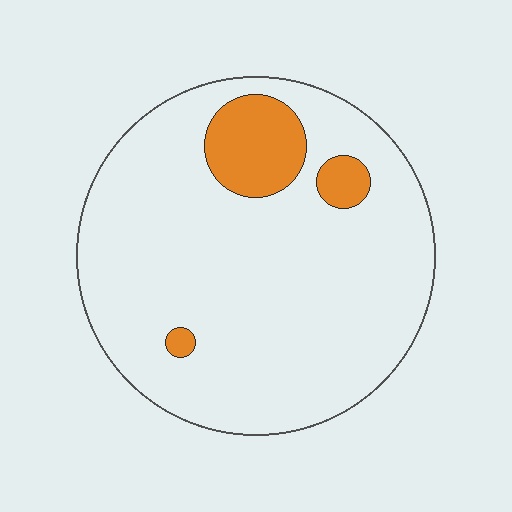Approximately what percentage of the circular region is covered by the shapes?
Approximately 10%.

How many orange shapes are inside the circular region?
3.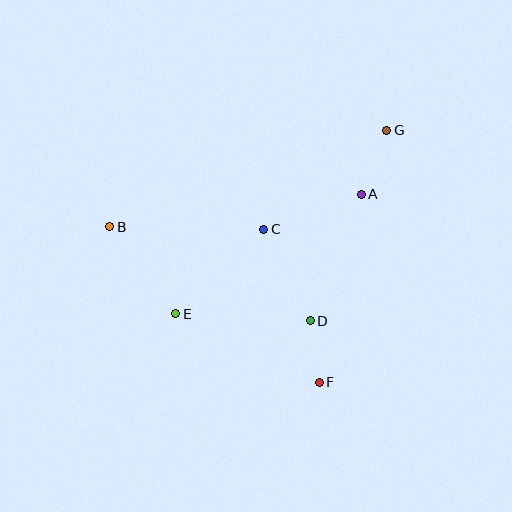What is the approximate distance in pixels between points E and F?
The distance between E and F is approximately 159 pixels.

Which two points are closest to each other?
Points D and F are closest to each other.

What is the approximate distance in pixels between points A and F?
The distance between A and F is approximately 192 pixels.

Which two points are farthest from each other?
Points B and G are farthest from each other.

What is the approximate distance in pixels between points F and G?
The distance between F and G is approximately 261 pixels.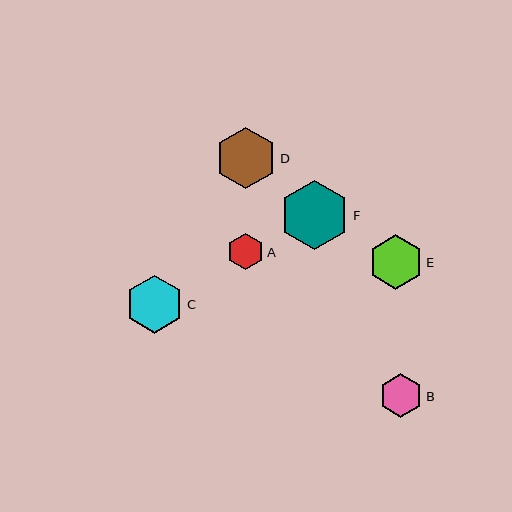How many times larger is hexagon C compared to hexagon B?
Hexagon C is approximately 1.3 times the size of hexagon B.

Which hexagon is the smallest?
Hexagon A is the smallest with a size of approximately 37 pixels.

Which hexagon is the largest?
Hexagon F is the largest with a size of approximately 70 pixels.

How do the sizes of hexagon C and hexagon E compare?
Hexagon C and hexagon E are approximately the same size.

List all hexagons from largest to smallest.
From largest to smallest: F, D, C, E, B, A.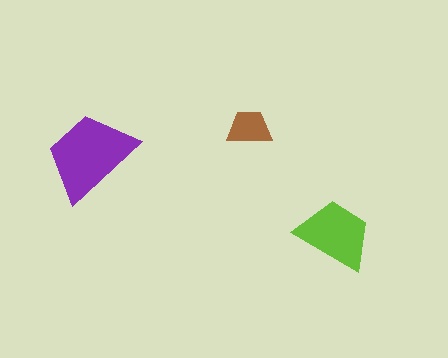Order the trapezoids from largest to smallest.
the purple one, the lime one, the brown one.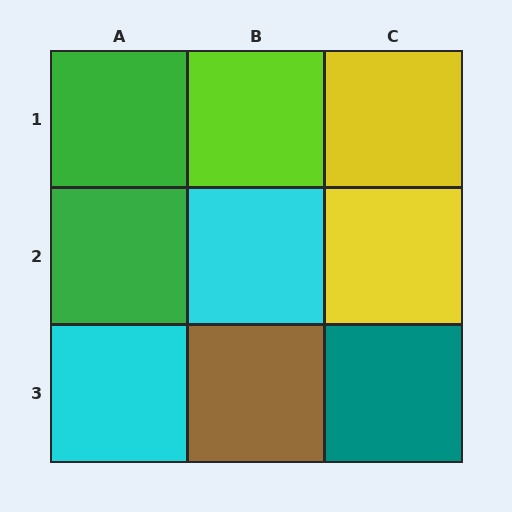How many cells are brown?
1 cell is brown.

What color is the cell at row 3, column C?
Teal.